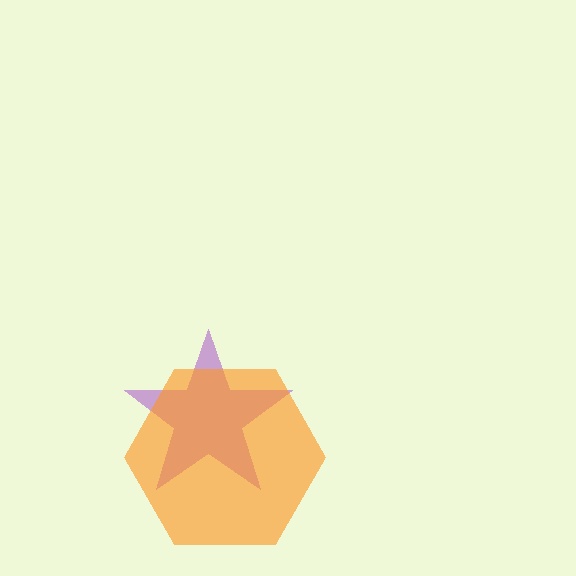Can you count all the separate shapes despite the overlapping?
Yes, there are 2 separate shapes.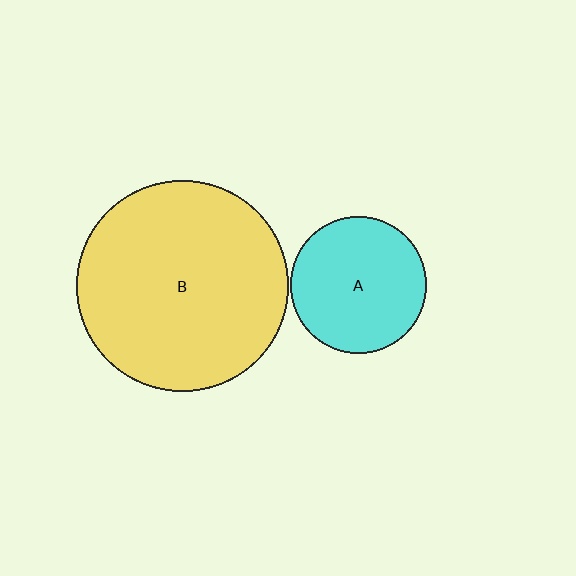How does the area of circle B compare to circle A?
Approximately 2.4 times.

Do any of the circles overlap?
No, none of the circles overlap.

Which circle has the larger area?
Circle B (yellow).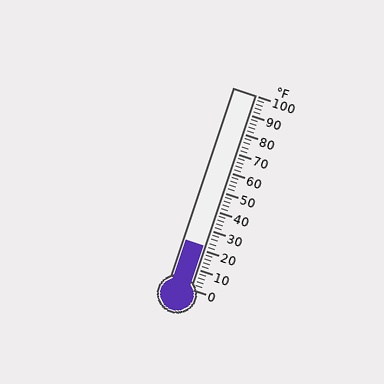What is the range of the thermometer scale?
The thermometer scale ranges from 0°F to 100°F.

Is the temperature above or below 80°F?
The temperature is below 80°F.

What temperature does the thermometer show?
The thermometer shows approximately 22°F.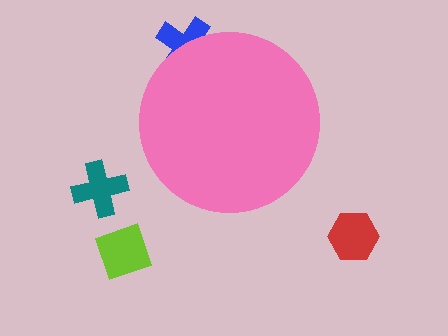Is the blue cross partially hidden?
Yes, the blue cross is partially hidden behind the pink circle.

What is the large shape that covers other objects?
A pink circle.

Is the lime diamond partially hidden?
No, the lime diamond is fully visible.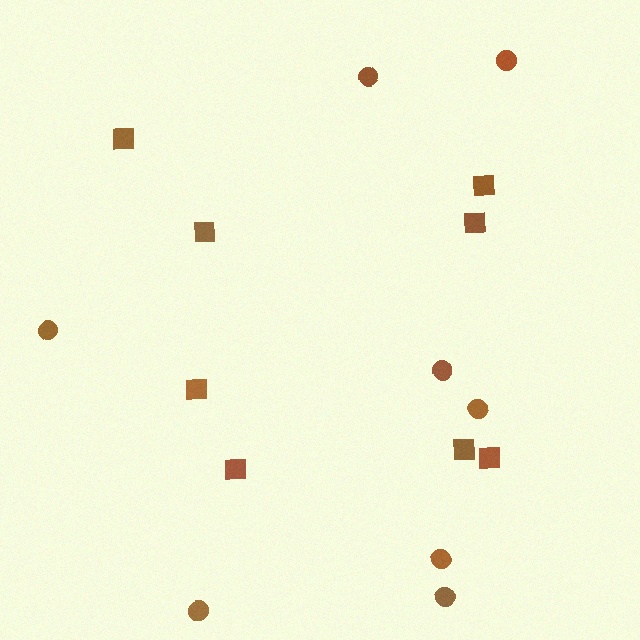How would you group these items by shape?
There are 2 groups: one group of circles (8) and one group of squares (8).